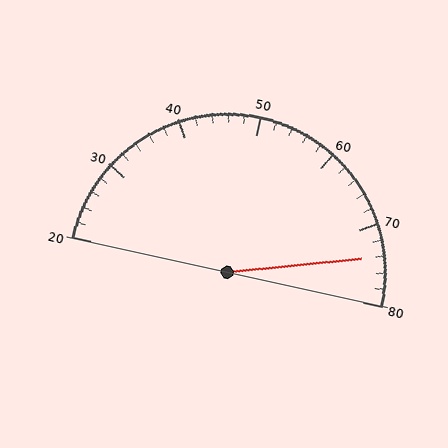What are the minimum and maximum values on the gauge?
The gauge ranges from 20 to 80.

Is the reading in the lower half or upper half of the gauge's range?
The reading is in the upper half of the range (20 to 80).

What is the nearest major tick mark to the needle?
The nearest major tick mark is 70.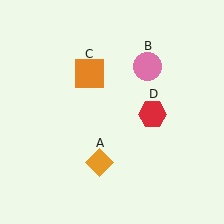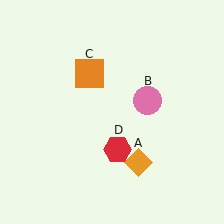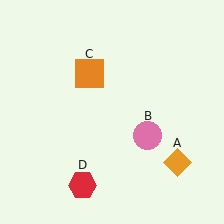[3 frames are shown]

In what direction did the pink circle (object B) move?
The pink circle (object B) moved down.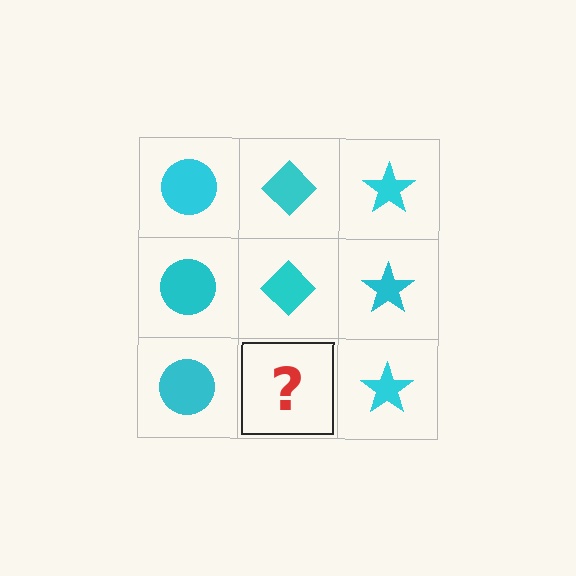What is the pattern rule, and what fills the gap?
The rule is that each column has a consistent shape. The gap should be filled with a cyan diamond.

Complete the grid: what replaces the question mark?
The question mark should be replaced with a cyan diamond.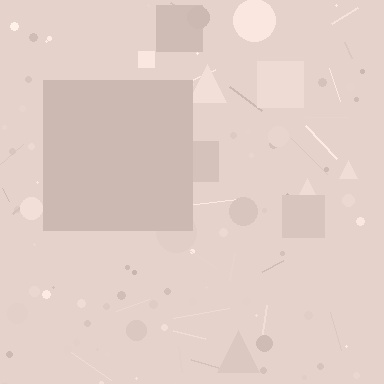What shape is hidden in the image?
A square is hidden in the image.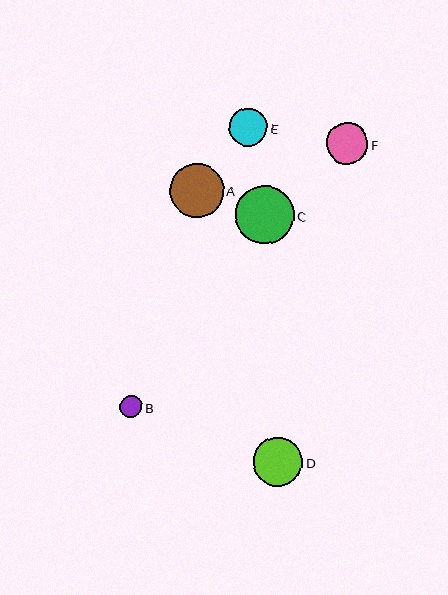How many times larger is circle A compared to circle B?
Circle A is approximately 2.4 times the size of circle B.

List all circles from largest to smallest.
From largest to smallest: C, A, D, F, E, B.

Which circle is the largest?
Circle C is the largest with a size of approximately 59 pixels.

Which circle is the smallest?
Circle B is the smallest with a size of approximately 22 pixels.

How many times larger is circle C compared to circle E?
Circle C is approximately 1.5 times the size of circle E.